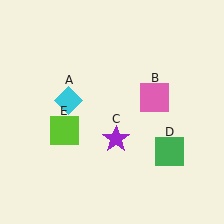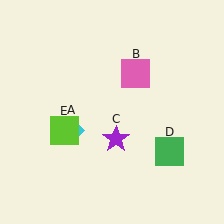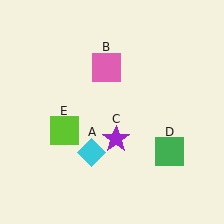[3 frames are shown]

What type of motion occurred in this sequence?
The cyan diamond (object A), pink square (object B) rotated counterclockwise around the center of the scene.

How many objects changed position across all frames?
2 objects changed position: cyan diamond (object A), pink square (object B).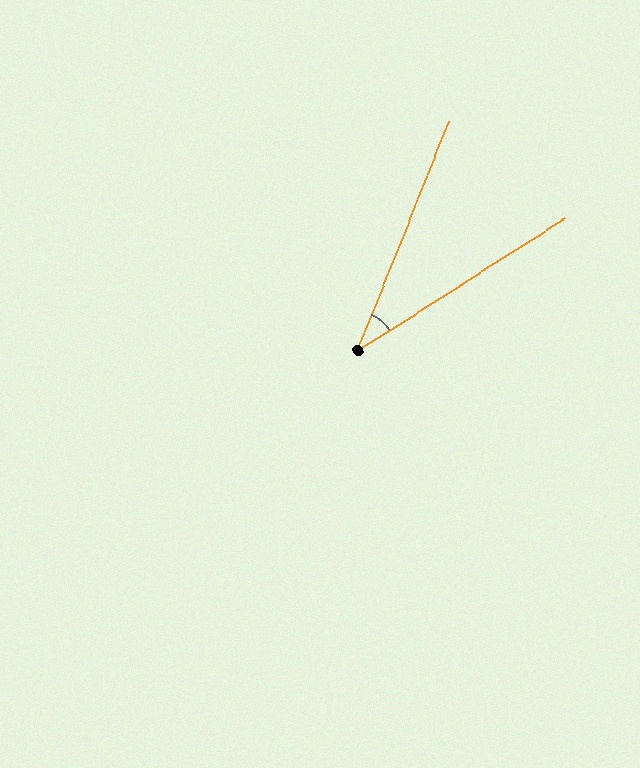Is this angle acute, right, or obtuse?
It is acute.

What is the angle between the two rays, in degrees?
Approximately 35 degrees.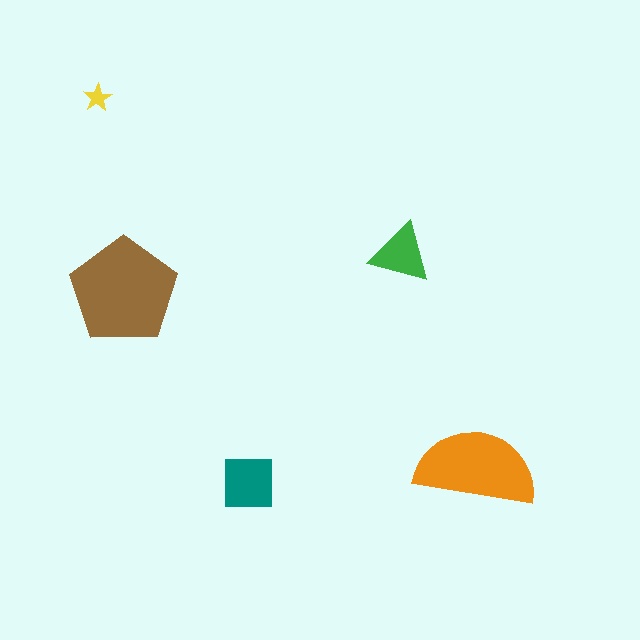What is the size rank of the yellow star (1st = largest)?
5th.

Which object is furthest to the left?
The yellow star is leftmost.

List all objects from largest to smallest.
The brown pentagon, the orange semicircle, the teal square, the green triangle, the yellow star.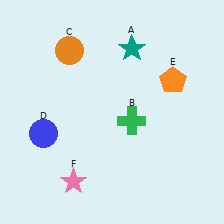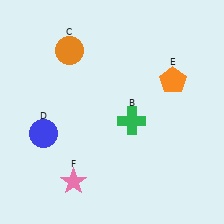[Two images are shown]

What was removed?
The teal star (A) was removed in Image 2.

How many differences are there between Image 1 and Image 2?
There is 1 difference between the two images.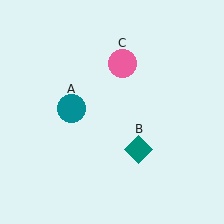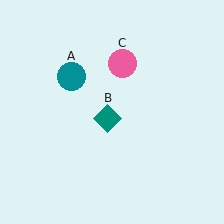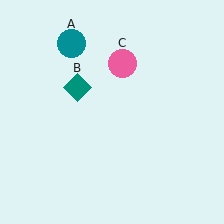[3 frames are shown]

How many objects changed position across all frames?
2 objects changed position: teal circle (object A), teal diamond (object B).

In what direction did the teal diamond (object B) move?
The teal diamond (object B) moved up and to the left.